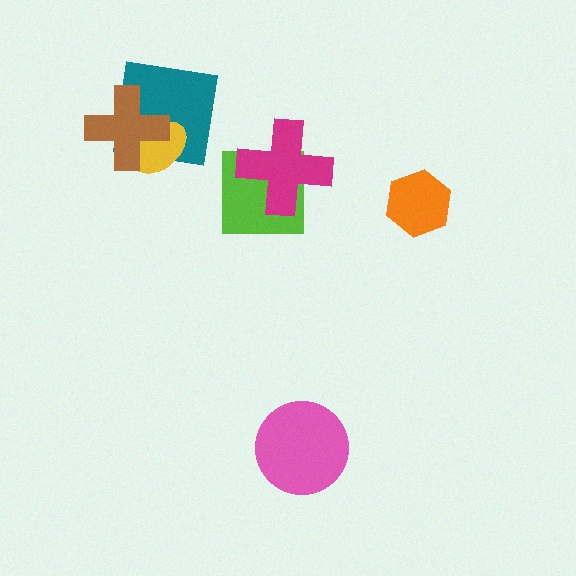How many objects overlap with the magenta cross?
1 object overlaps with the magenta cross.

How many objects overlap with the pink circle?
0 objects overlap with the pink circle.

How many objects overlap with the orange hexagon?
0 objects overlap with the orange hexagon.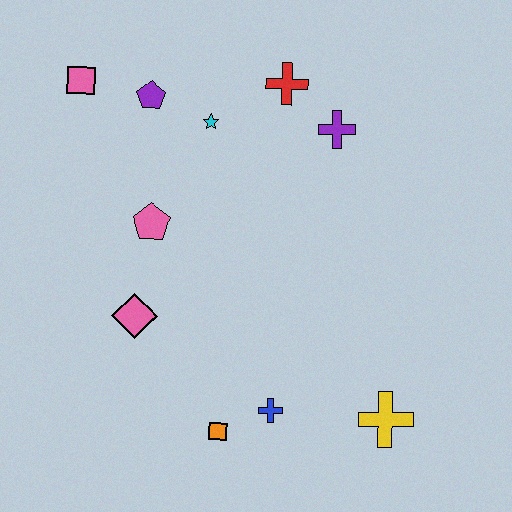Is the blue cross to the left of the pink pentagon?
No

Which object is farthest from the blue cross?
The pink square is farthest from the blue cross.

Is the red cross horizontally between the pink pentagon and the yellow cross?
Yes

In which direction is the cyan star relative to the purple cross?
The cyan star is to the left of the purple cross.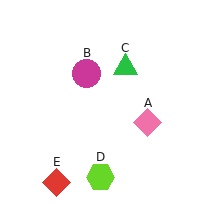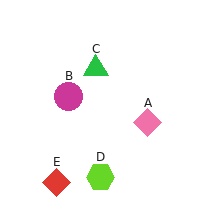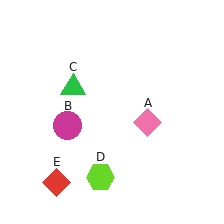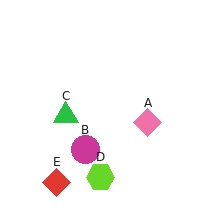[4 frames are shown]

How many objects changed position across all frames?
2 objects changed position: magenta circle (object B), green triangle (object C).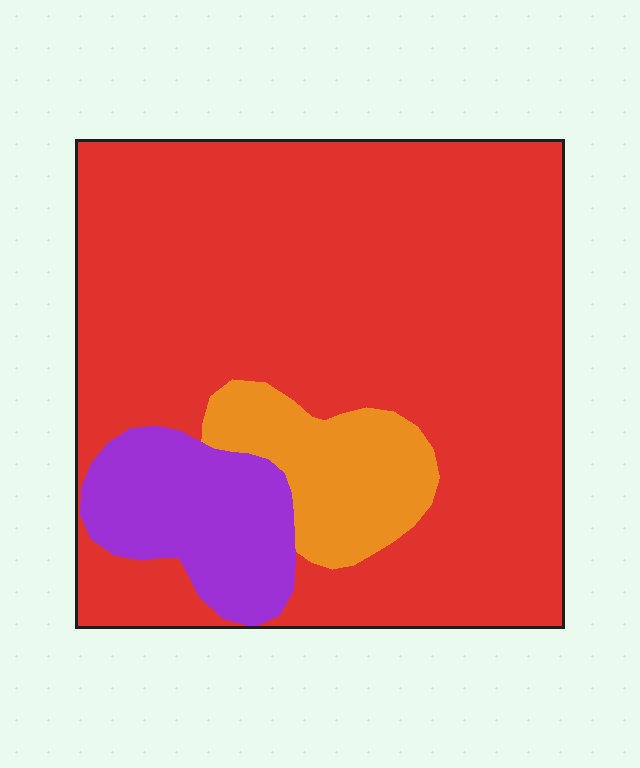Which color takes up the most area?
Red, at roughly 75%.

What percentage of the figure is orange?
Orange takes up less than a quarter of the figure.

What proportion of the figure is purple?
Purple covers 12% of the figure.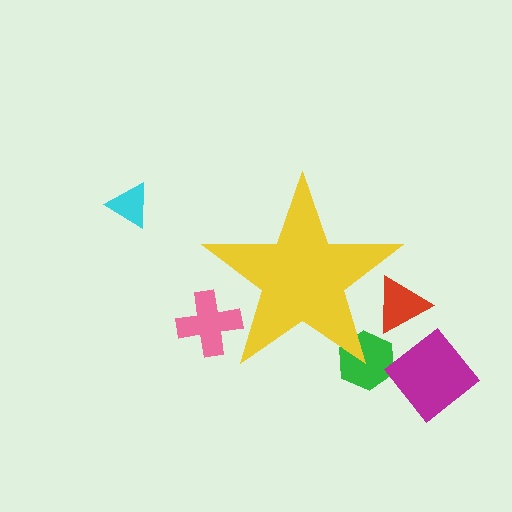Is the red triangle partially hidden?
Yes, the red triangle is partially hidden behind the yellow star.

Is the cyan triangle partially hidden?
No, the cyan triangle is fully visible.